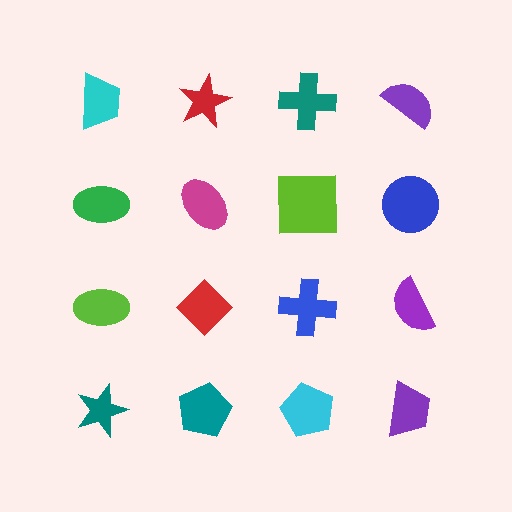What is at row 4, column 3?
A cyan pentagon.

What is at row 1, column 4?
A purple semicircle.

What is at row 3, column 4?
A purple semicircle.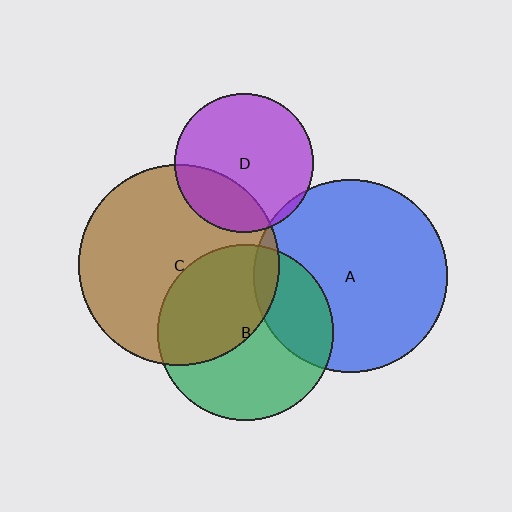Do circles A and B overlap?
Yes.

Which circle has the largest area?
Circle C (brown).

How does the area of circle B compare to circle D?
Approximately 1.6 times.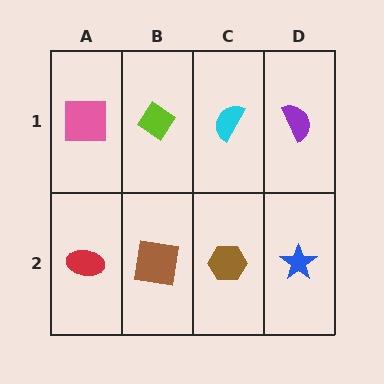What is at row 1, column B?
A lime diamond.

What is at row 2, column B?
A brown square.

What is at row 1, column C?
A cyan semicircle.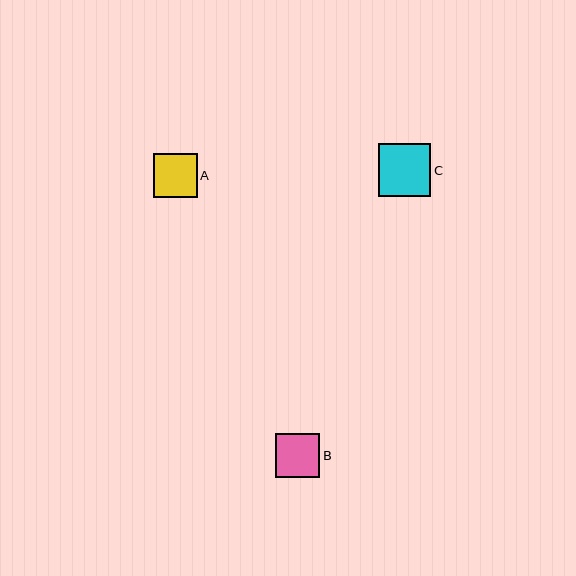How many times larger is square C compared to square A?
Square C is approximately 1.2 times the size of square A.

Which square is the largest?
Square C is the largest with a size of approximately 52 pixels.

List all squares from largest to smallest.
From largest to smallest: C, B, A.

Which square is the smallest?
Square A is the smallest with a size of approximately 44 pixels.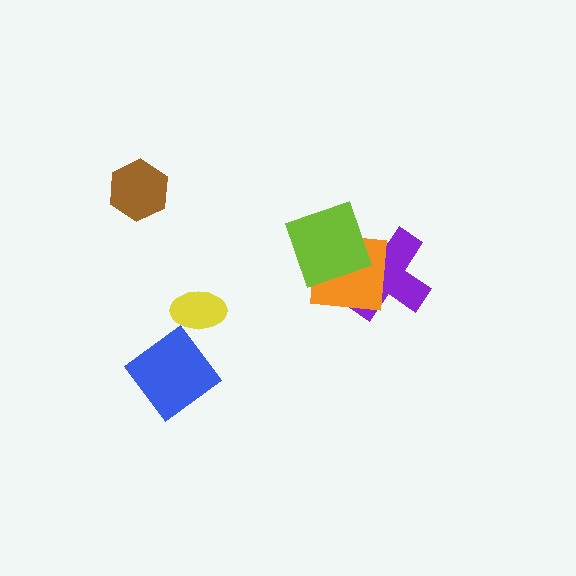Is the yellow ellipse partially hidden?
Yes, it is partially covered by another shape.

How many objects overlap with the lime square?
2 objects overlap with the lime square.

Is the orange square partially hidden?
Yes, it is partially covered by another shape.